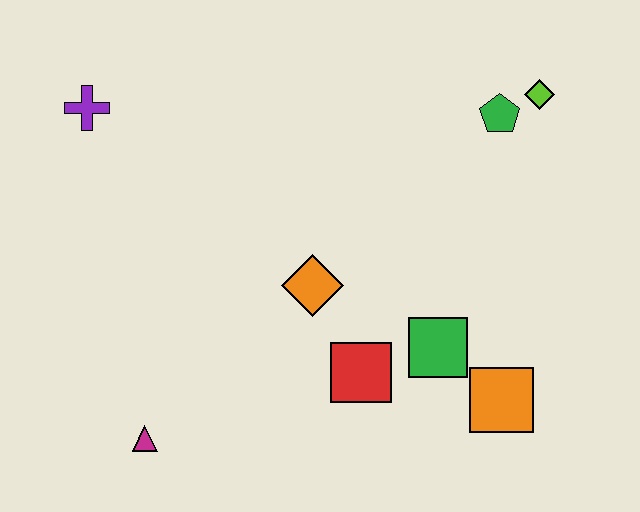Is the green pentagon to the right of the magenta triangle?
Yes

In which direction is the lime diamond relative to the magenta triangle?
The lime diamond is to the right of the magenta triangle.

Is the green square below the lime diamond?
Yes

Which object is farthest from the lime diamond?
The magenta triangle is farthest from the lime diamond.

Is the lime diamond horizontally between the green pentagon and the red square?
No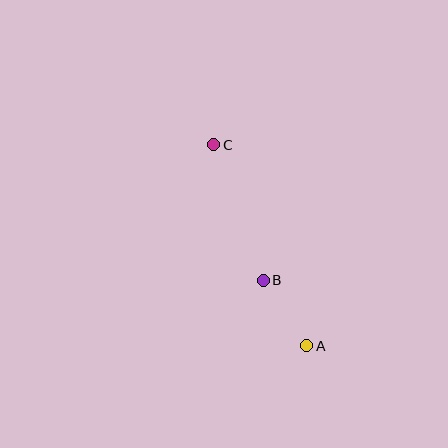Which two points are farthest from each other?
Points A and C are farthest from each other.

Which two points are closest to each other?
Points A and B are closest to each other.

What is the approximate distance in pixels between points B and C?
The distance between B and C is approximately 144 pixels.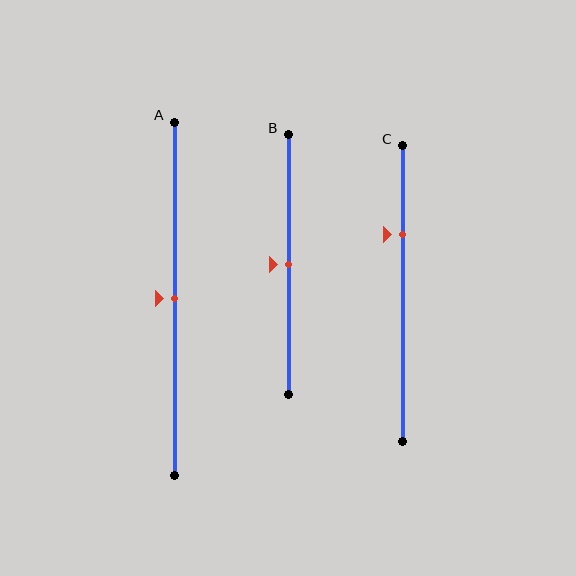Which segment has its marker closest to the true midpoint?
Segment A has its marker closest to the true midpoint.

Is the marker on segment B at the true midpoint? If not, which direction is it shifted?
Yes, the marker on segment B is at the true midpoint.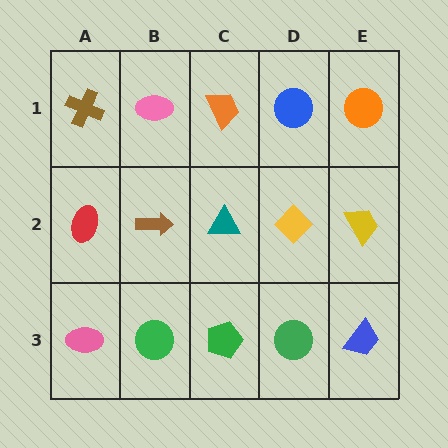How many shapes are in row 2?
5 shapes.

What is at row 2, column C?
A teal triangle.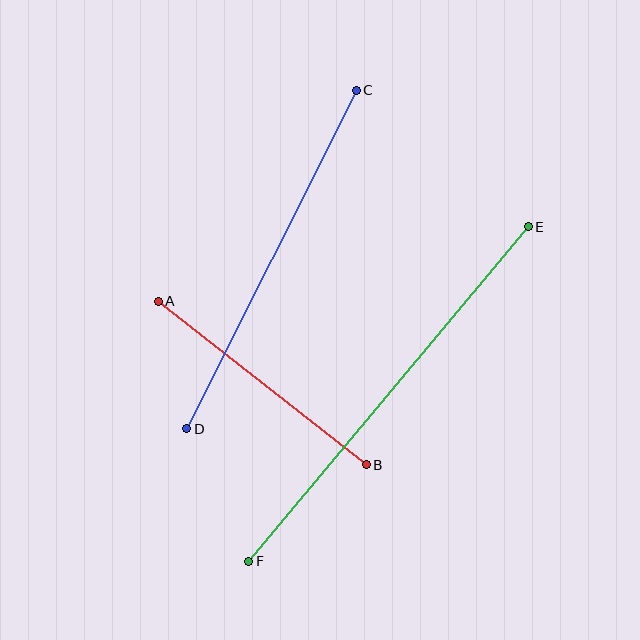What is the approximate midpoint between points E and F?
The midpoint is at approximately (389, 394) pixels.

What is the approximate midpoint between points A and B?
The midpoint is at approximately (262, 383) pixels.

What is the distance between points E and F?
The distance is approximately 436 pixels.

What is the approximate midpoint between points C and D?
The midpoint is at approximately (272, 260) pixels.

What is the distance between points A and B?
The distance is approximately 264 pixels.